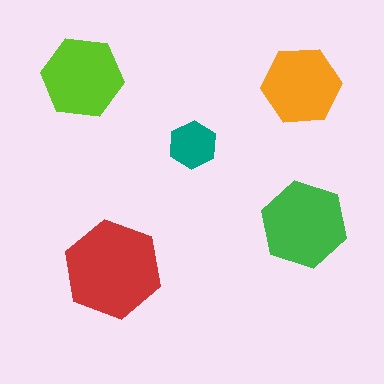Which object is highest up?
The lime hexagon is topmost.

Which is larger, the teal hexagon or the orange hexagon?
The orange one.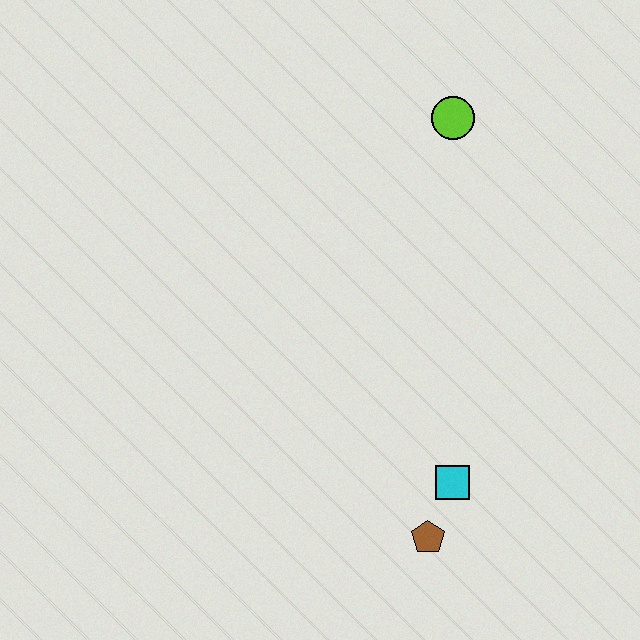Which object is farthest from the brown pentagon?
The lime circle is farthest from the brown pentagon.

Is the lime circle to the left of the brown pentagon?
No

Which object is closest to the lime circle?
The cyan square is closest to the lime circle.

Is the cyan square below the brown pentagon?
No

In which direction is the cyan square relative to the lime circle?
The cyan square is below the lime circle.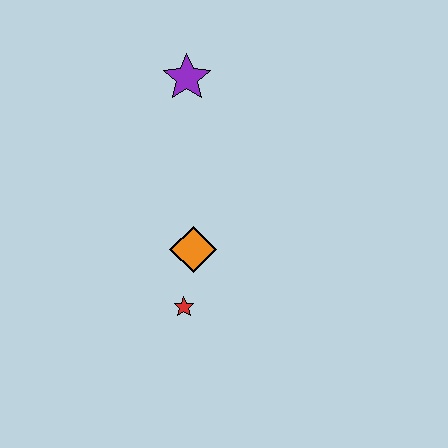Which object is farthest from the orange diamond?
The purple star is farthest from the orange diamond.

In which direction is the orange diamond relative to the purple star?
The orange diamond is below the purple star.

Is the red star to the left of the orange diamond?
Yes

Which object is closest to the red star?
The orange diamond is closest to the red star.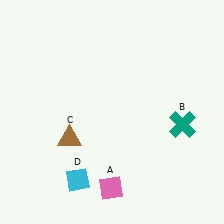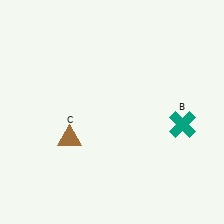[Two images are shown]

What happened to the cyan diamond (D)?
The cyan diamond (D) was removed in Image 2. It was in the bottom-left area of Image 1.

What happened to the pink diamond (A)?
The pink diamond (A) was removed in Image 2. It was in the bottom-left area of Image 1.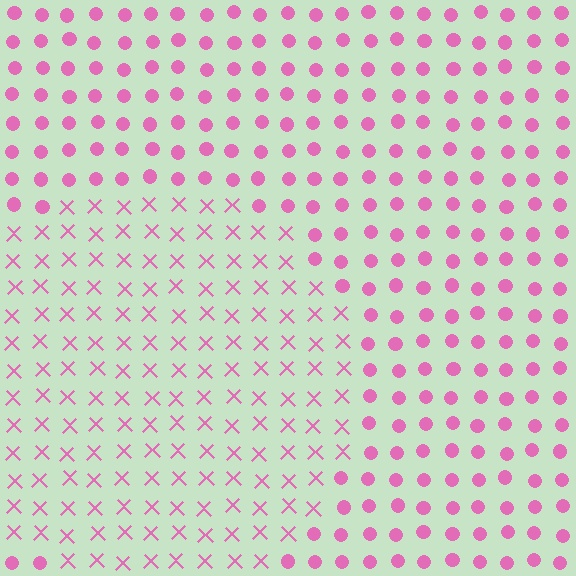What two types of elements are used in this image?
The image uses X marks inside the circle region and circles outside it.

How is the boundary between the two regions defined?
The boundary is defined by a change in element shape: X marks inside vs. circles outside. All elements share the same color and spacing.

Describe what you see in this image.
The image is filled with small pink elements arranged in a uniform grid. A circle-shaped region contains X marks, while the surrounding area contains circles. The boundary is defined purely by the change in element shape.